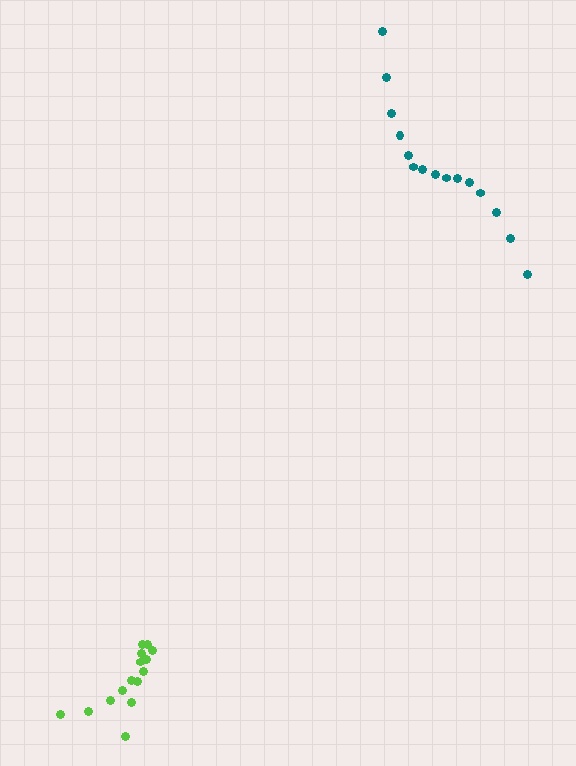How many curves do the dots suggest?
There are 2 distinct paths.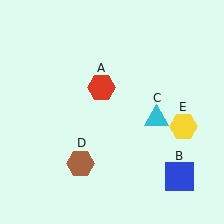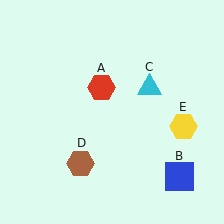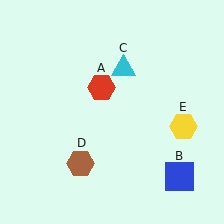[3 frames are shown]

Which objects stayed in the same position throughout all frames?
Red hexagon (object A) and blue square (object B) and brown hexagon (object D) and yellow hexagon (object E) remained stationary.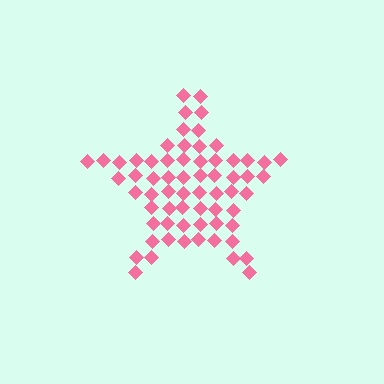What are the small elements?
The small elements are diamonds.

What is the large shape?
The large shape is a star.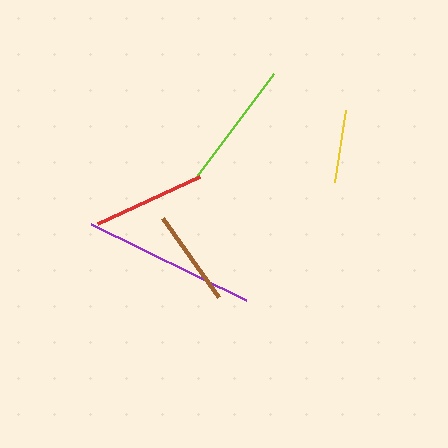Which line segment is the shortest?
The yellow line is the shortest at approximately 73 pixels.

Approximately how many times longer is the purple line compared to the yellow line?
The purple line is approximately 2.4 times the length of the yellow line.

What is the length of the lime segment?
The lime segment is approximately 134 pixels long.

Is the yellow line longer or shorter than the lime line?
The lime line is longer than the yellow line.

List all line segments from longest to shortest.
From longest to shortest: purple, lime, red, brown, yellow.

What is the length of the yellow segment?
The yellow segment is approximately 73 pixels long.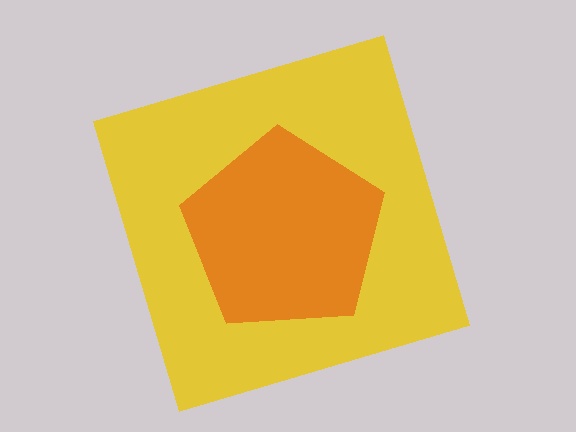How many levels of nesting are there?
2.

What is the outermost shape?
The yellow square.